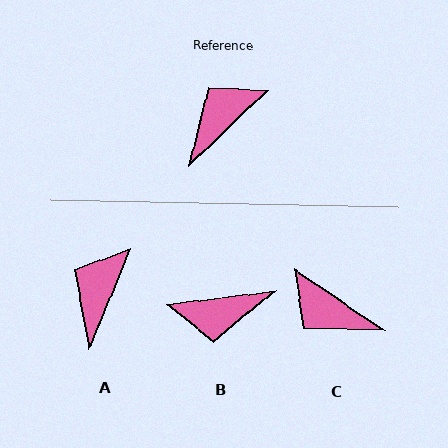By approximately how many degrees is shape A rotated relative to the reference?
Approximately 23 degrees counter-clockwise.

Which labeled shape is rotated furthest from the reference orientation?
B, about 143 degrees away.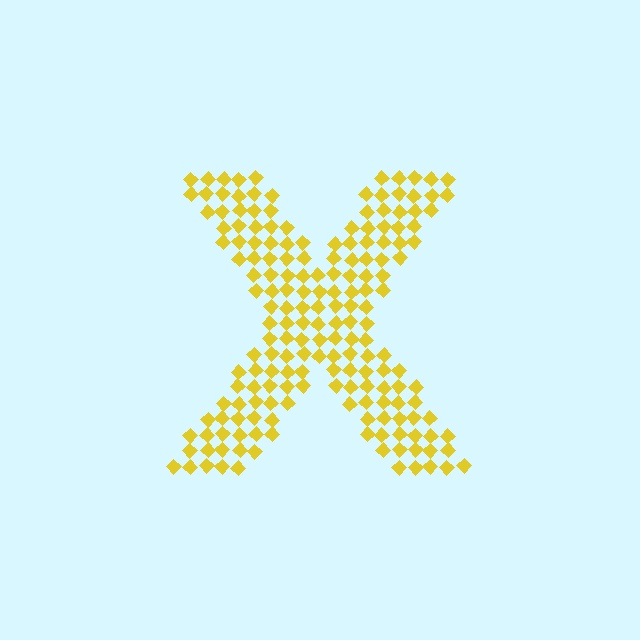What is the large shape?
The large shape is the letter X.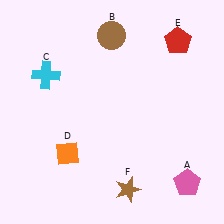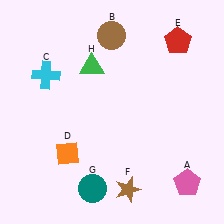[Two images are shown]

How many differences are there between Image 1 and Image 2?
There are 2 differences between the two images.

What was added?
A teal circle (G), a green triangle (H) were added in Image 2.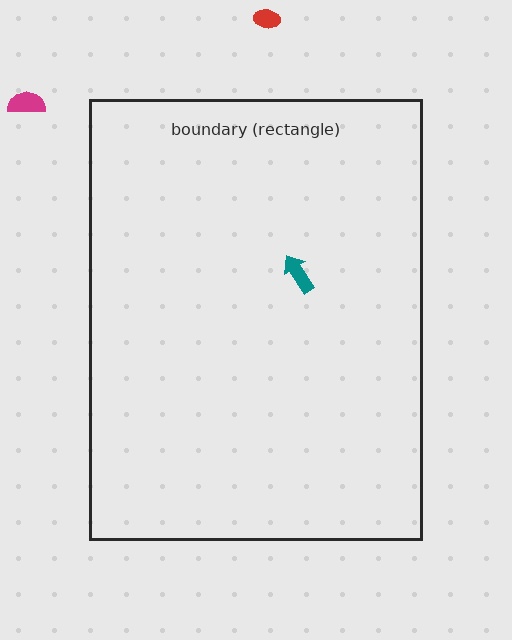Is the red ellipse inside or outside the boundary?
Outside.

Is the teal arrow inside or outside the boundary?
Inside.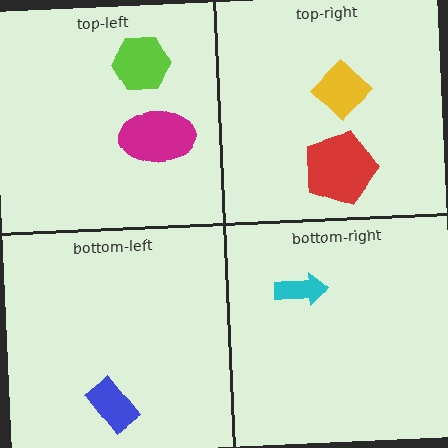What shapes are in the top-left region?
The lime hexagon, the magenta ellipse.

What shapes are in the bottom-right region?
The cyan arrow.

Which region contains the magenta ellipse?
The top-left region.